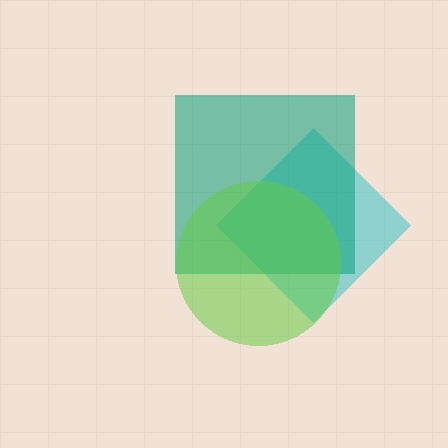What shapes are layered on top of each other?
The layered shapes are: a cyan diamond, a teal square, a lime circle.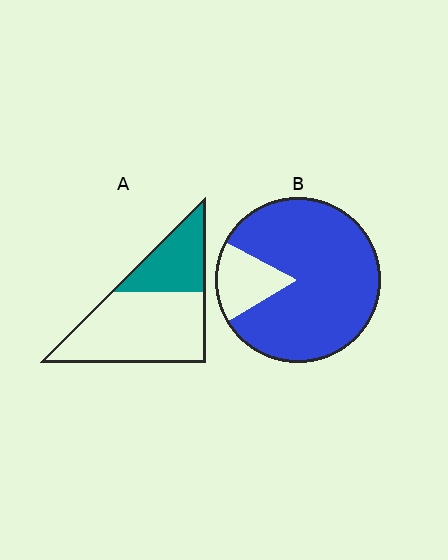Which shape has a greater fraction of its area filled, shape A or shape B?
Shape B.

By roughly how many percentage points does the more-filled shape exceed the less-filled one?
By roughly 50 percentage points (B over A).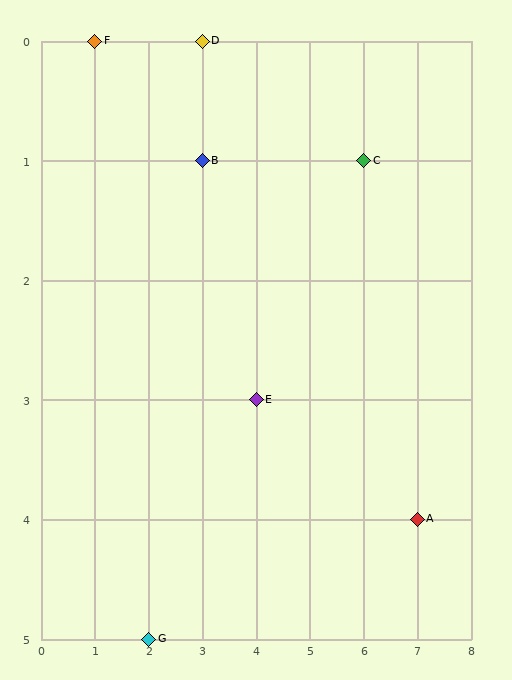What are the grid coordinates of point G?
Point G is at grid coordinates (2, 5).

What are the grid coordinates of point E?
Point E is at grid coordinates (4, 3).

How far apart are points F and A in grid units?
Points F and A are 6 columns and 4 rows apart (about 7.2 grid units diagonally).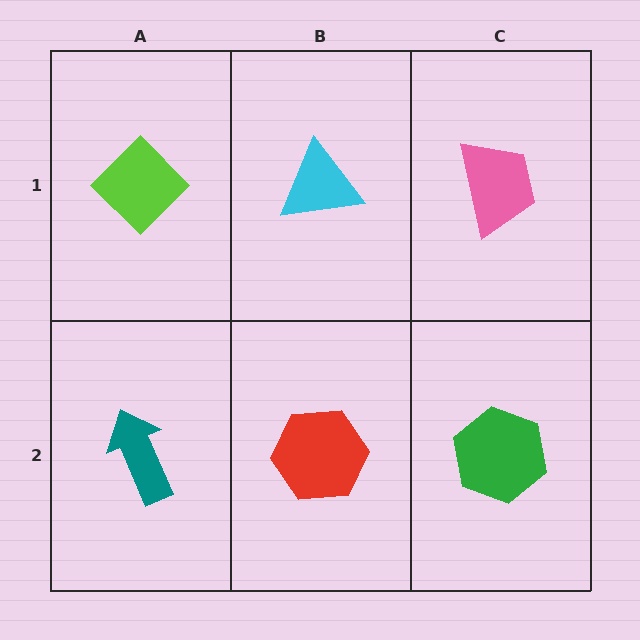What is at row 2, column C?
A green hexagon.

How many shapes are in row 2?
3 shapes.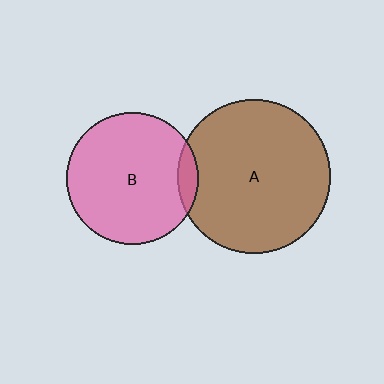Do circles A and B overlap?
Yes.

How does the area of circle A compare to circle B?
Approximately 1.3 times.